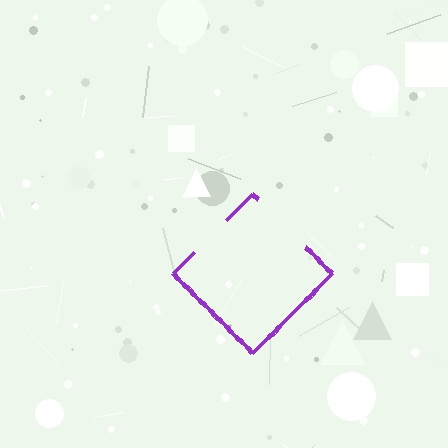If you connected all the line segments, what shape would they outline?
They would outline a diamond.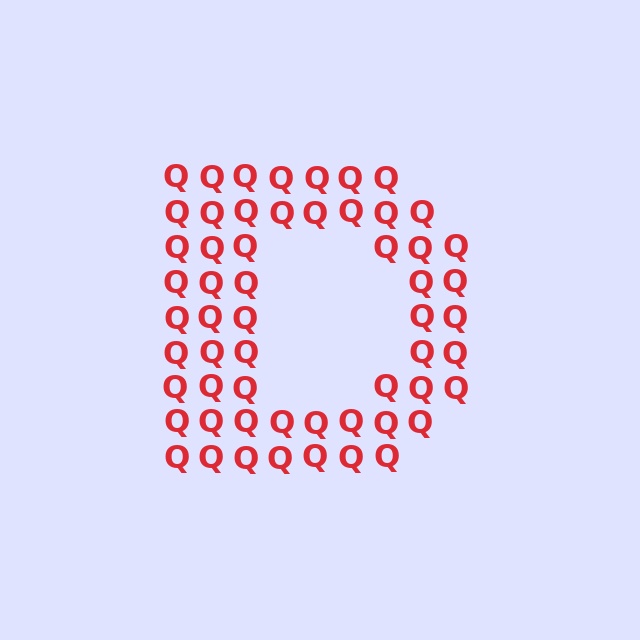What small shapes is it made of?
It is made of small letter Q's.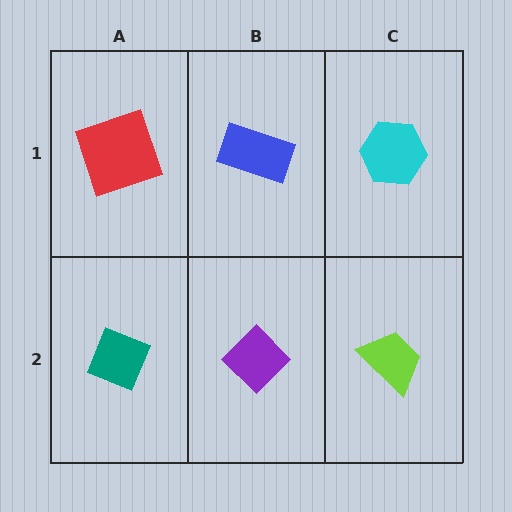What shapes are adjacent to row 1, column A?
A teal diamond (row 2, column A), a blue rectangle (row 1, column B).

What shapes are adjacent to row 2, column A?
A red square (row 1, column A), a purple diamond (row 2, column B).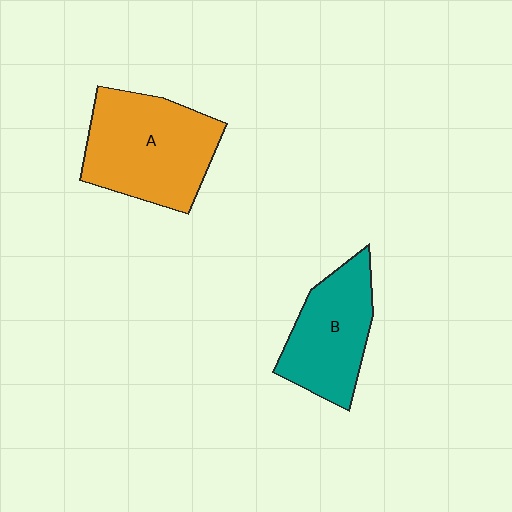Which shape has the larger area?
Shape A (orange).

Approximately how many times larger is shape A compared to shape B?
Approximately 1.3 times.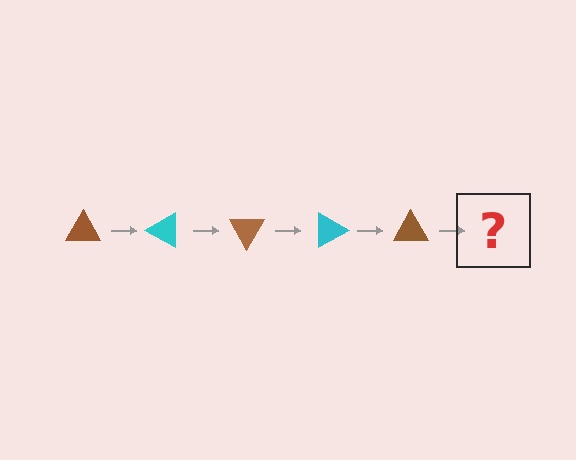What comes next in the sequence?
The next element should be a cyan triangle, rotated 150 degrees from the start.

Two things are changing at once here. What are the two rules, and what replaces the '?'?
The two rules are that it rotates 30 degrees each step and the color cycles through brown and cyan. The '?' should be a cyan triangle, rotated 150 degrees from the start.